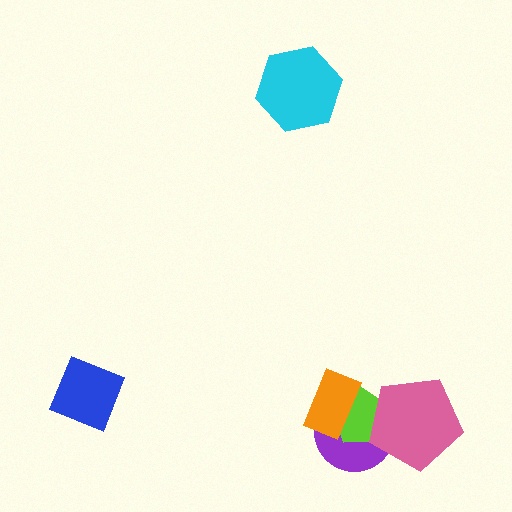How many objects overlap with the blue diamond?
0 objects overlap with the blue diamond.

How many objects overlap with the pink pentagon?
2 objects overlap with the pink pentagon.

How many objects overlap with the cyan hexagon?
0 objects overlap with the cyan hexagon.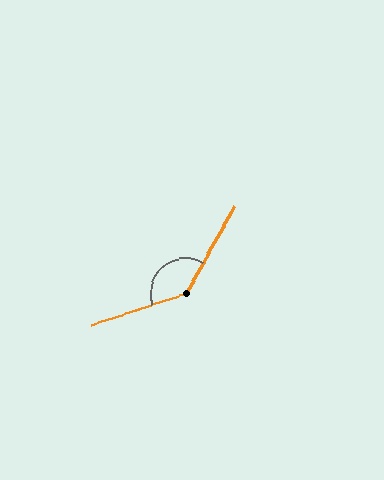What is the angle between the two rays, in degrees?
Approximately 138 degrees.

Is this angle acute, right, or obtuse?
It is obtuse.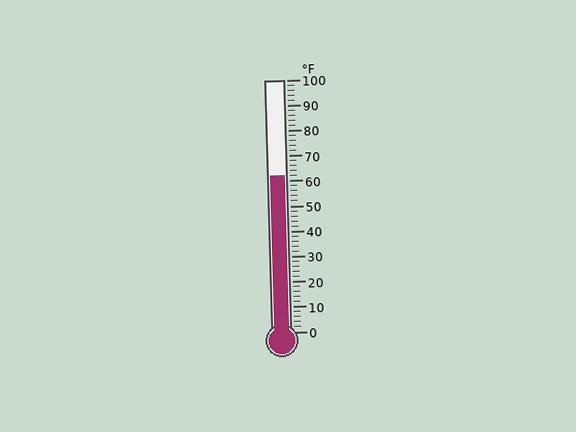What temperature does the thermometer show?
The thermometer shows approximately 62°F.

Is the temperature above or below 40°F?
The temperature is above 40°F.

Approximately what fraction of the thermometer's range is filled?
The thermometer is filled to approximately 60% of its range.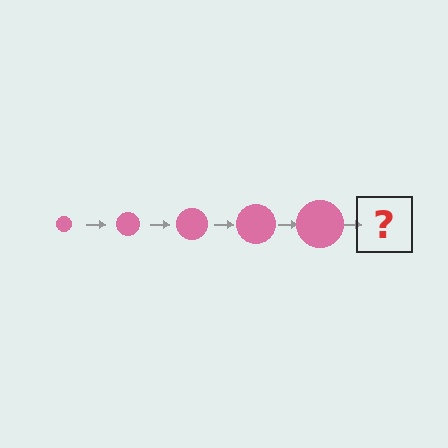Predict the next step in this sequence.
The next step is a pink circle, larger than the previous one.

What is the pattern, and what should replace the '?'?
The pattern is that the circle gets progressively larger each step. The '?' should be a pink circle, larger than the previous one.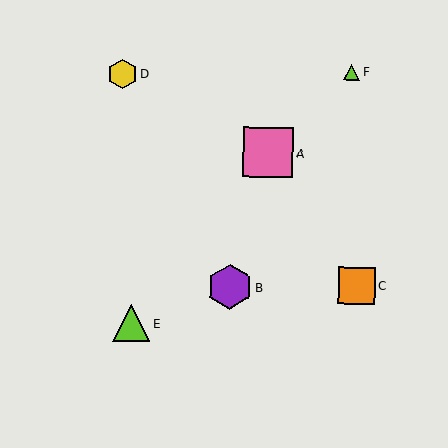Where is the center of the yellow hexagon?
The center of the yellow hexagon is at (123, 74).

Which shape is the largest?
The pink square (labeled A) is the largest.